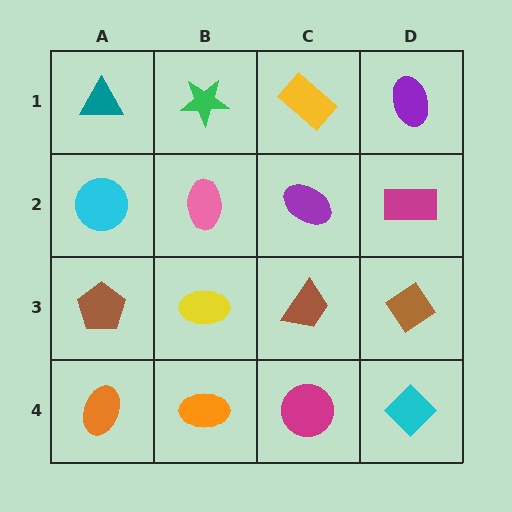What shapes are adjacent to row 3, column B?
A pink ellipse (row 2, column B), an orange ellipse (row 4, column B), a brown pentagon (row 3, column A), a brown trapezoid (row 3, column C).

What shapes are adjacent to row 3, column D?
A magenta rectangle (row 2, column D), a cyan diamond (row 4, column D), a brown trapezoid (row 3, column C).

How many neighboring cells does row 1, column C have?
3.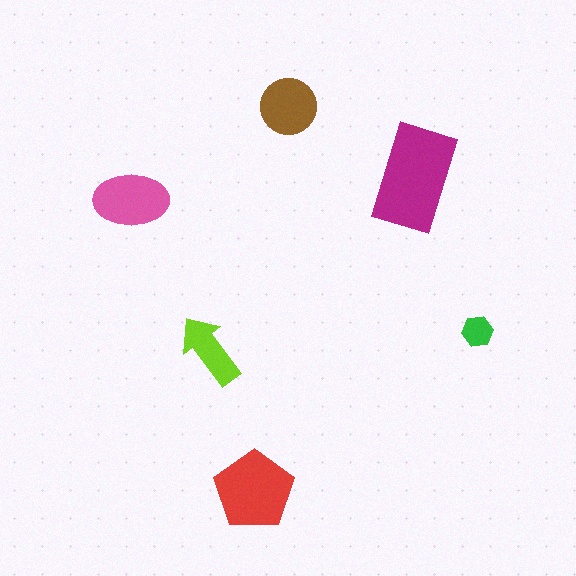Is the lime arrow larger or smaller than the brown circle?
Smaller.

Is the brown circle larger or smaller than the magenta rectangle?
Smaller.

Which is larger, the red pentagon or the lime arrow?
The red pentagon.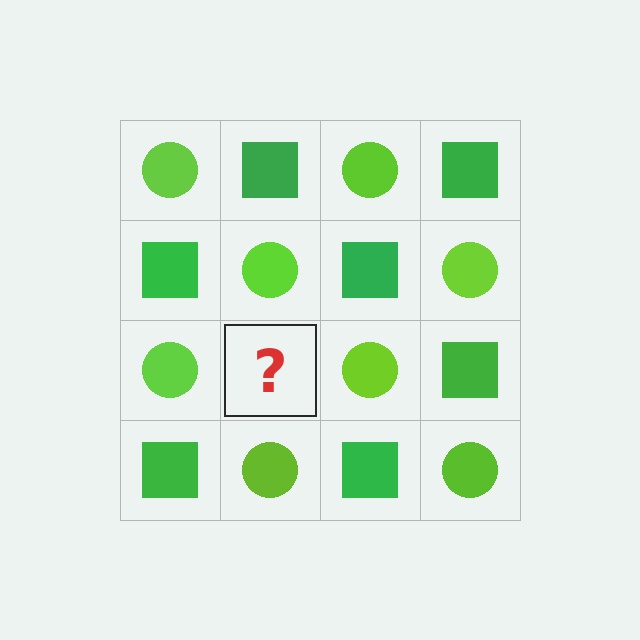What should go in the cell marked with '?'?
The missing cell should contain a green square.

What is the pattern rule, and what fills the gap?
The rule is that it alternates lime circle and green square in a checkerboard pattern. The gap should be filled with a green square.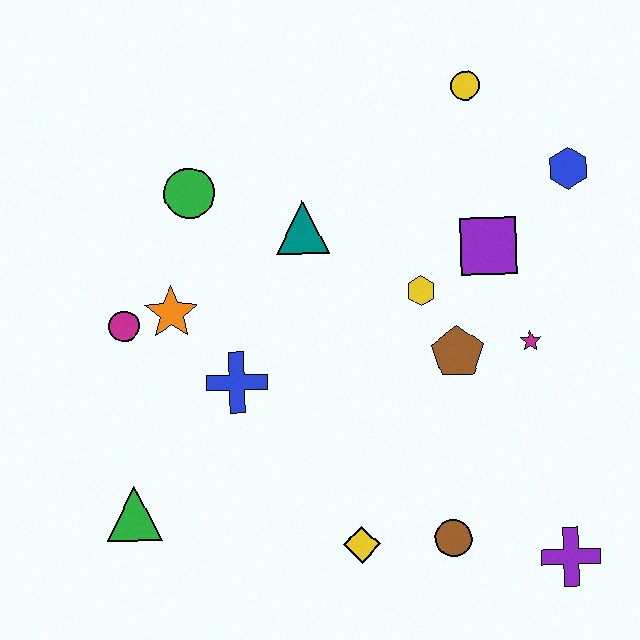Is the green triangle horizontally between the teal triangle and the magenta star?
No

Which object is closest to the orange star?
The magenta circle is closest to the orange star.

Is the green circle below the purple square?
No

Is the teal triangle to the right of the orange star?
Yes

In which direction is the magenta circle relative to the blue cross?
The magenta circle is to the left of the blue cross.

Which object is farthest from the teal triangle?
The purple cross is farthest from the teal triangle.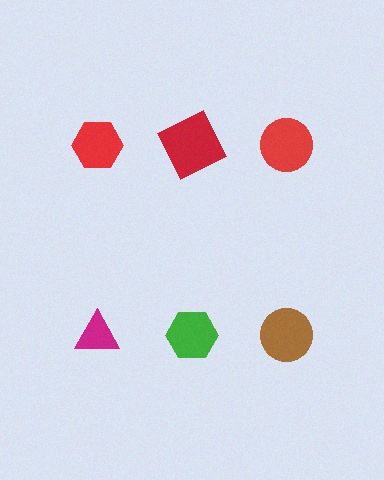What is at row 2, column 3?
A brown circle.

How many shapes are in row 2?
3 shapes.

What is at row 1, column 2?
A red square.